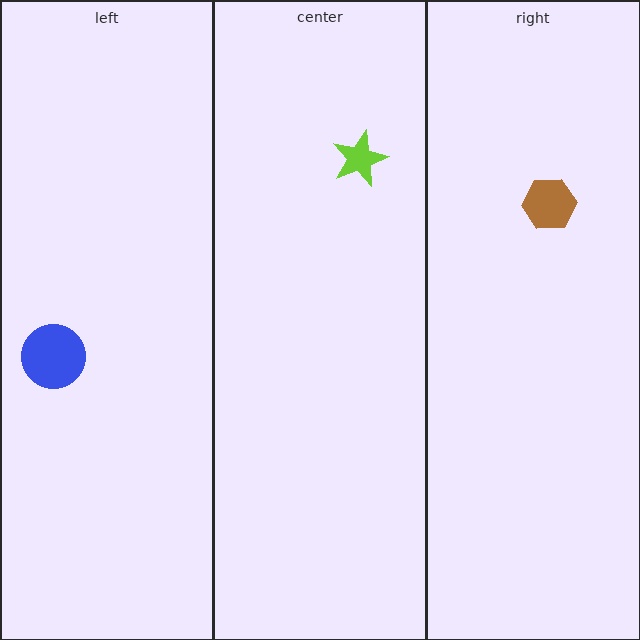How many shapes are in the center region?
1.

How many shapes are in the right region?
1.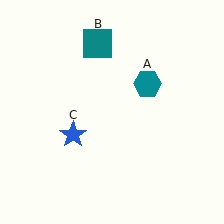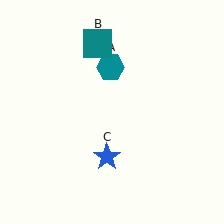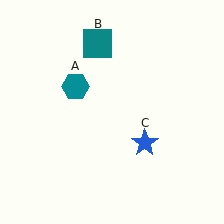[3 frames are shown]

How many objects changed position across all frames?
2 objects changed position: teal hexagon (object A), blue star (object C).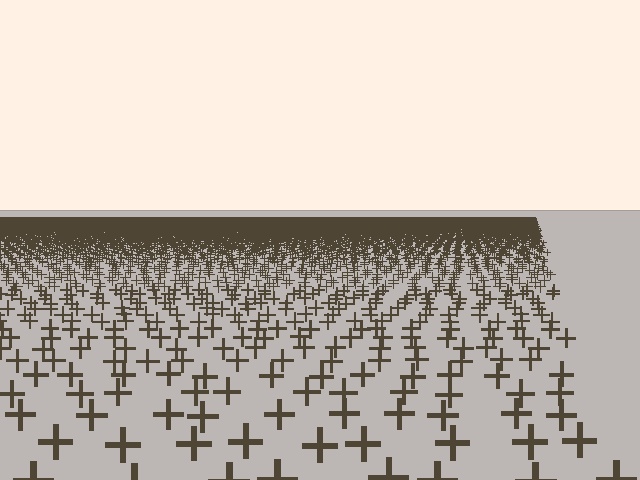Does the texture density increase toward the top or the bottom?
Density increases toward the top.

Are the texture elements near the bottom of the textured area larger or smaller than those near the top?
Larger. Near the bottom, elements are closer to the viewer and appear at a bigger on-screen size.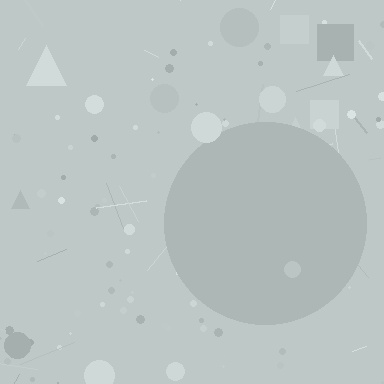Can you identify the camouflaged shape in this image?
The camouflaged shape is a circle.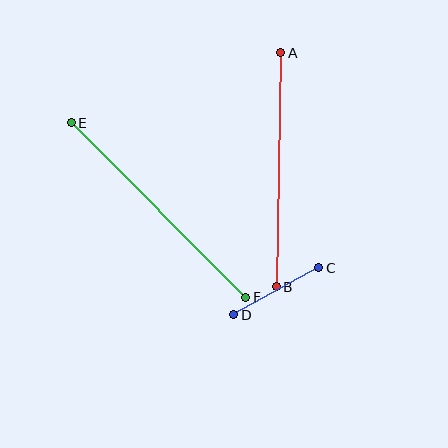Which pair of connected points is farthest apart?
Points E and F are farthest apart.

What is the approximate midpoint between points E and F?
The midpoint is at approximately (159, 210) pixels.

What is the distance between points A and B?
The distance is approximately 234 pixels.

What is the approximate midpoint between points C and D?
The midpoint is at approximately (276, 291) pixels.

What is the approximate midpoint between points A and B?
The midpoint is at approximately (278, 170) pixels.